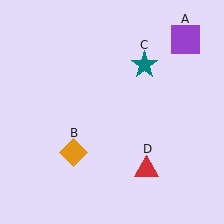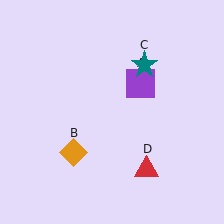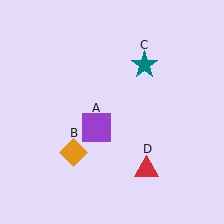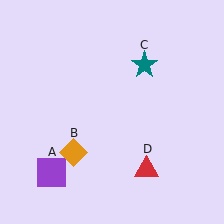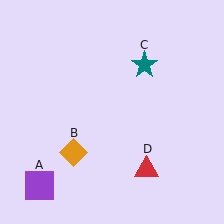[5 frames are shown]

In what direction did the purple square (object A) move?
The purple square (object A) moved down and to the left.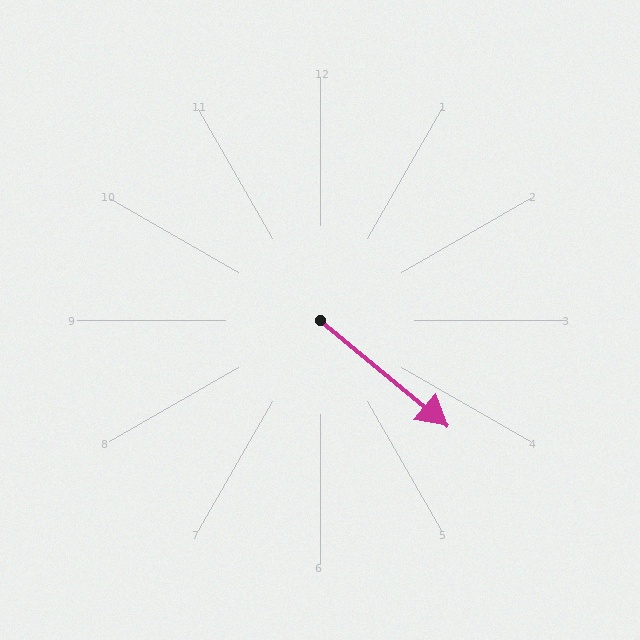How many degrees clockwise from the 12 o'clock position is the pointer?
Approximately 130 degrees.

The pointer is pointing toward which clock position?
Roughly 4 o'clock.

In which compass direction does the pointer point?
Southeast.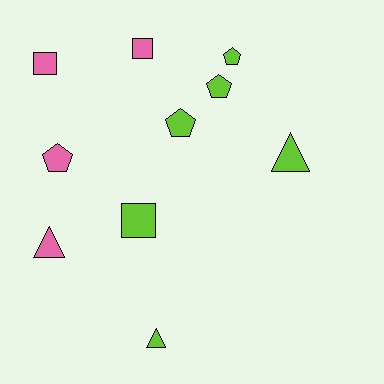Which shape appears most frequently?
Pentagon, with 4 objects.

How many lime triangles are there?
There are 2 lime triangles.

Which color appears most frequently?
Lime, with 6 objects.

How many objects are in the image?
There are 10 objects.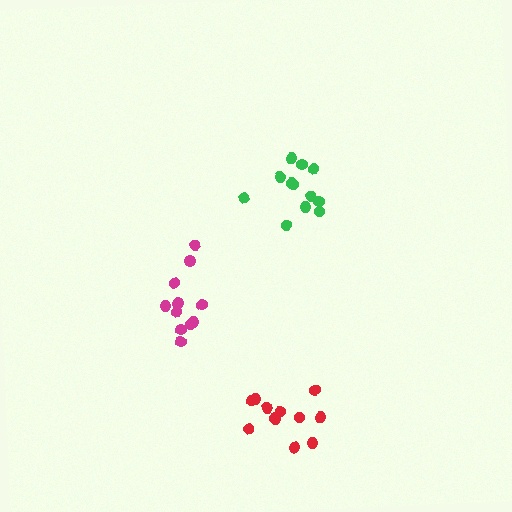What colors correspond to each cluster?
The clusters are colored: red, magenta, green.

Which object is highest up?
The green cluster is topmost.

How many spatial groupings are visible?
There are 3 spatial groupings.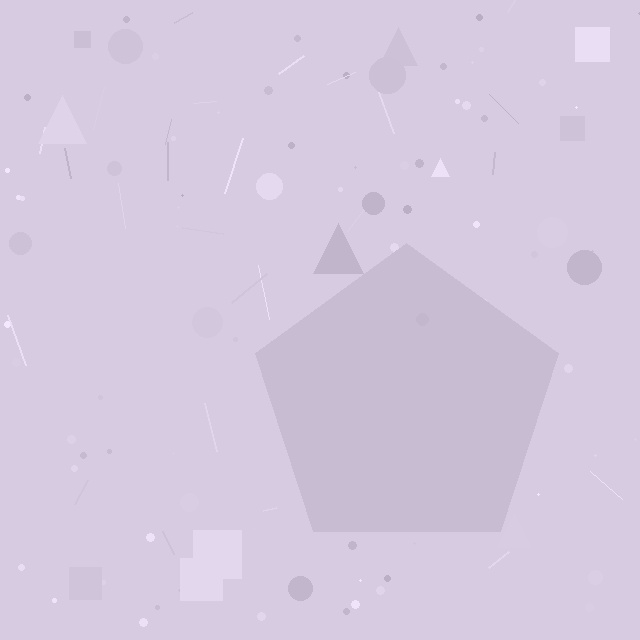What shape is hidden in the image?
A pentagon is hidden in the image.